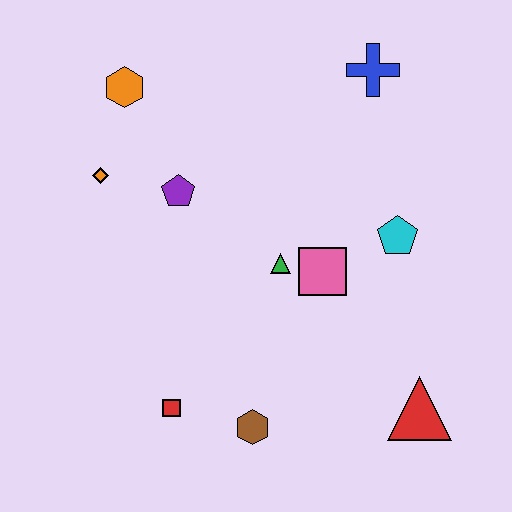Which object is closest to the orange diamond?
The purple pentagon is closest to the orange diamond.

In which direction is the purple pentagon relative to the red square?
The purple pentagon is above the red square.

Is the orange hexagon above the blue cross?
No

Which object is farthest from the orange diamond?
The red triangle is farthest from the orange diamond.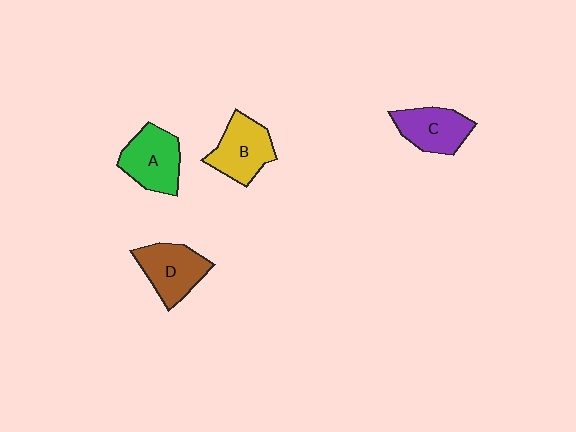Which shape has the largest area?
Shape A (green).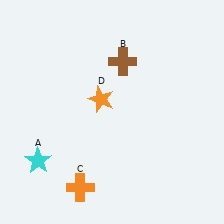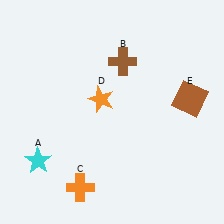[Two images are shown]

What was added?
A brown square (E) was added in Image 2.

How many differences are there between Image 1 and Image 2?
There is 1 difference between the two images.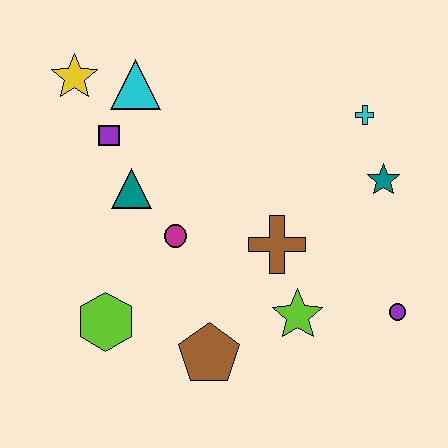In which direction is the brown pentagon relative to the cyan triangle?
The brown pentagon is below the cyan triangle.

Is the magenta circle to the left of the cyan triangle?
No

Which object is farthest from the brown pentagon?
The yellow star is farthest from the brown pentagon.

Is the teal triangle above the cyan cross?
No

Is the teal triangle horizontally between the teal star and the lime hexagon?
Yes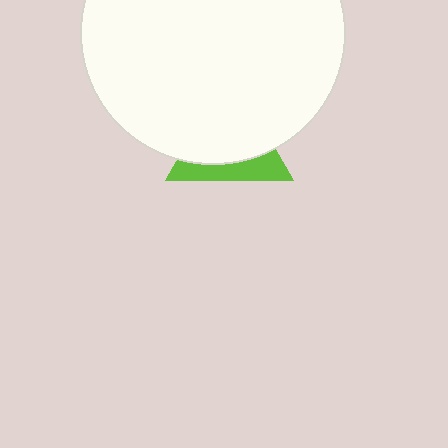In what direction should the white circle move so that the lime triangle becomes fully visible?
The white circle should move up. That is the shortest direction to clear the overlap and leave the lime triangle fully visible.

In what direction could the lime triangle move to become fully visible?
The lime triangle could move down. That would shift it out from behind the white circle entirely.